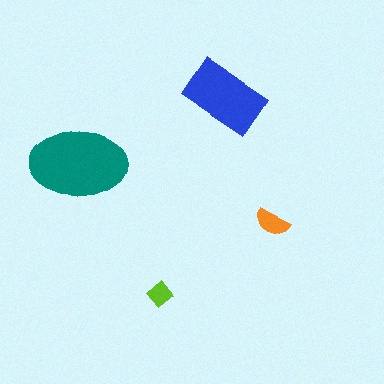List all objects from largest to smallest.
The teal ellipse, the blue rectangle, the orange semicircle, the lime diamond.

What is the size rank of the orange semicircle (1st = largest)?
3rd.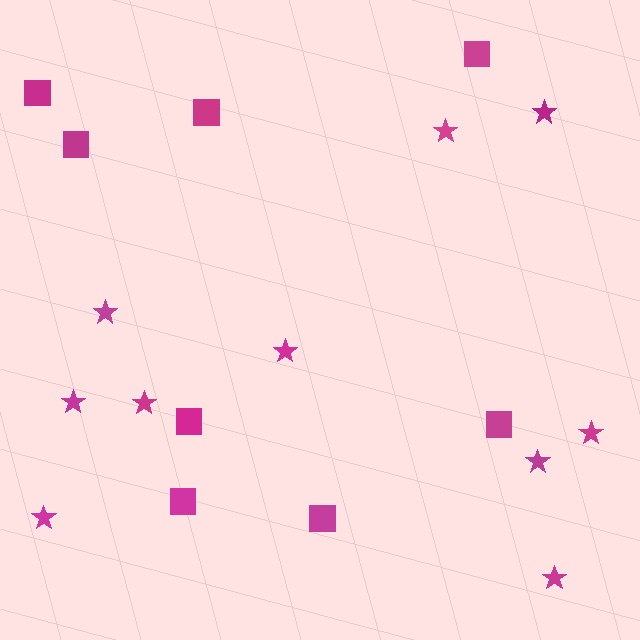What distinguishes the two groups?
There are 2 groups: one group of stars (10) and one group of squares (8).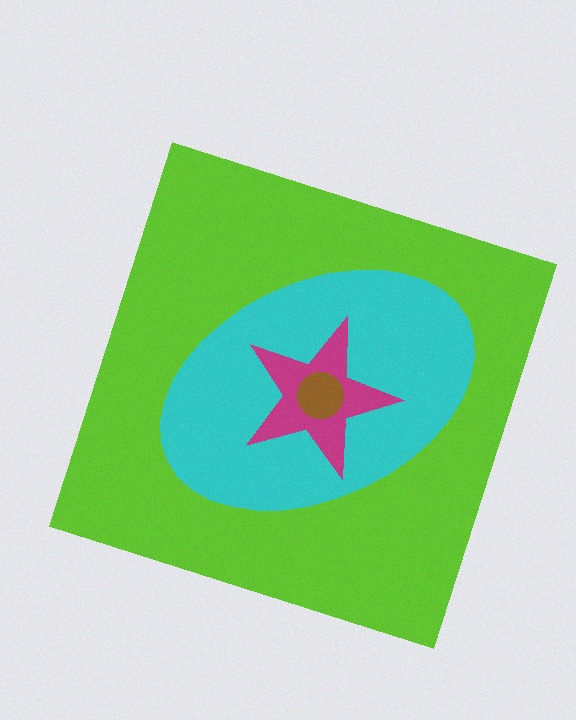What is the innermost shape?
The brown circle.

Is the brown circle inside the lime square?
Yes.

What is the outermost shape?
The lime square.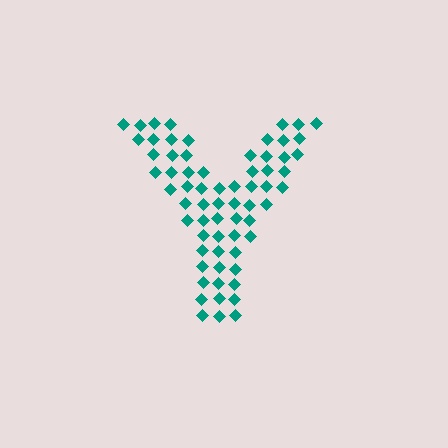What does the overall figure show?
The overall figure shows the letter Y.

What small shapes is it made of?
It is made of small diamonds.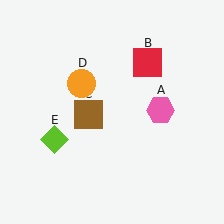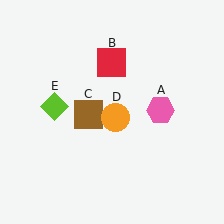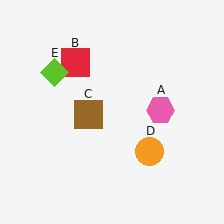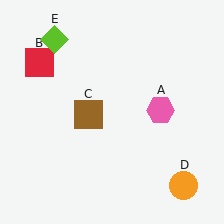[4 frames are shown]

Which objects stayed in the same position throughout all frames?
Pink hexagon (object A) and brown square (object C) remained stationary.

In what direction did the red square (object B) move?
The red square (object B) moved left.